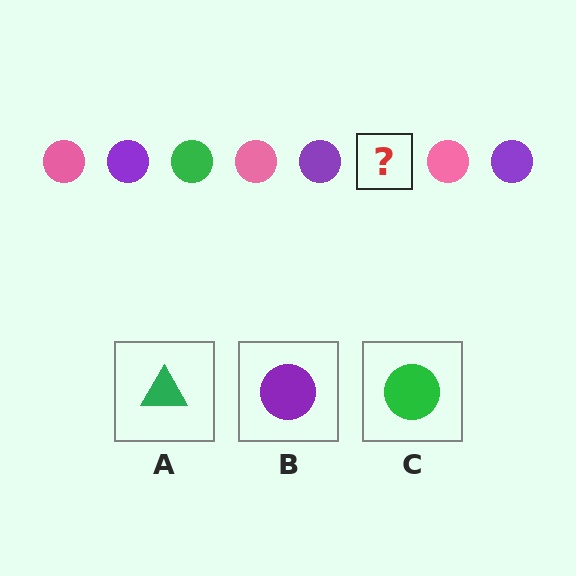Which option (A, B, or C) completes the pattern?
C.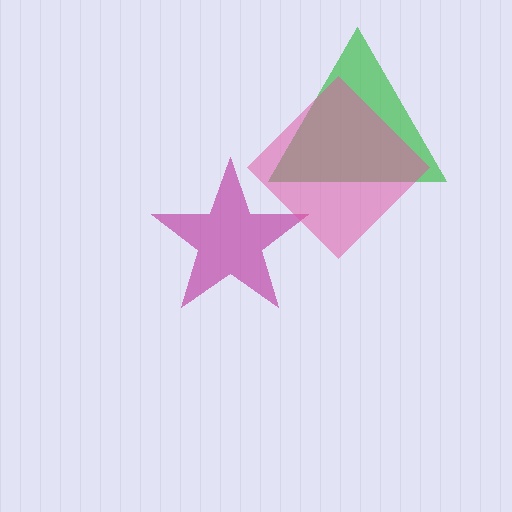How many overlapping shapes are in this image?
There are 3 overlapping shapes in the image.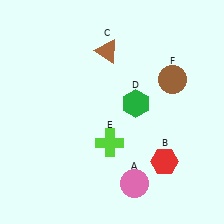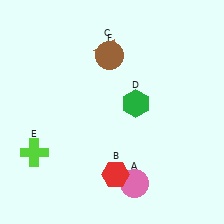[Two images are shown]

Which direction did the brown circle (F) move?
The brown circle (F) moved left.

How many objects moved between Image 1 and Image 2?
3 objects moved between the two images.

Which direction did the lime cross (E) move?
The lime cross (E) moved left.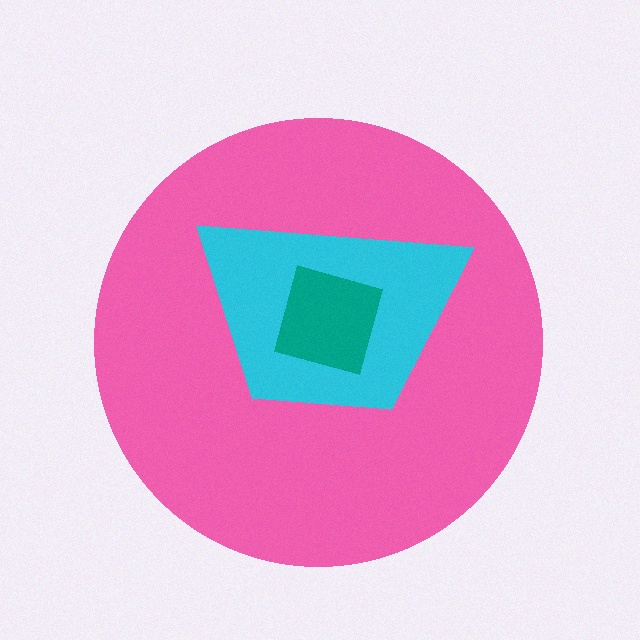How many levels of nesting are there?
3.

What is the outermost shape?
The pink circle.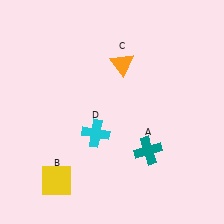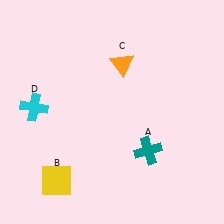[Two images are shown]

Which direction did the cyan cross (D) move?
The cyan cross (D) moved left.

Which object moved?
The cyan cross (D) moved left.